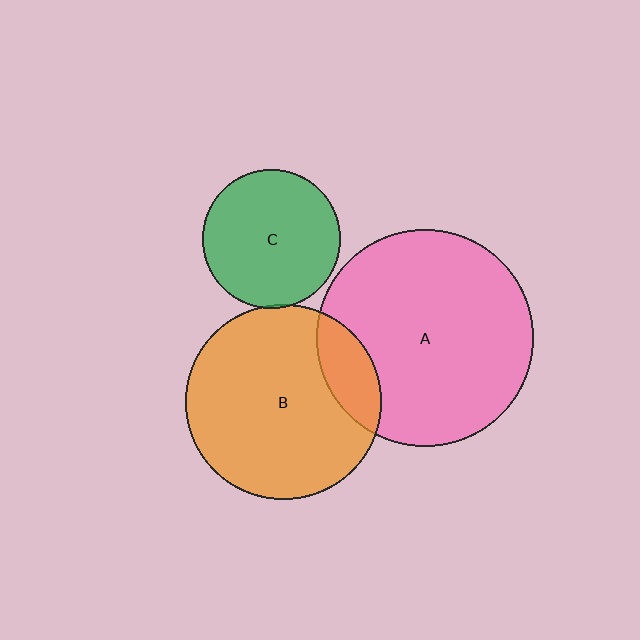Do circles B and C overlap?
Yes.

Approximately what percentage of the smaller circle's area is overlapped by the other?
Approximately 5%.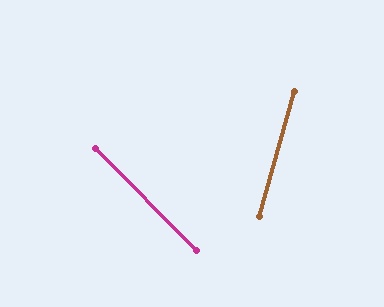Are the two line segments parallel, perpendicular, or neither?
Neither parallel nor perpendicular — they differ by about 60°.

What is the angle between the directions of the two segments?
Approximately 60 degrees.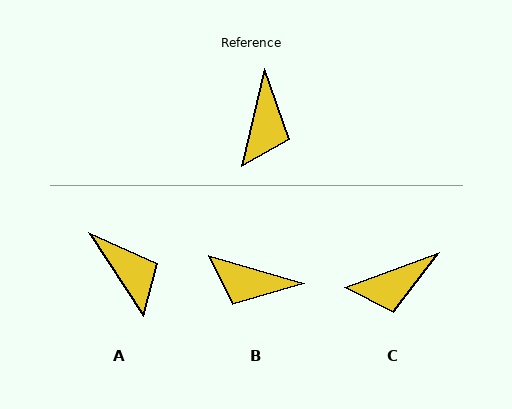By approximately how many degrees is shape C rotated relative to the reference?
Approximately 57 degrees clockwise.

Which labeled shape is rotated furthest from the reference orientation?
B, about 93 degrees away.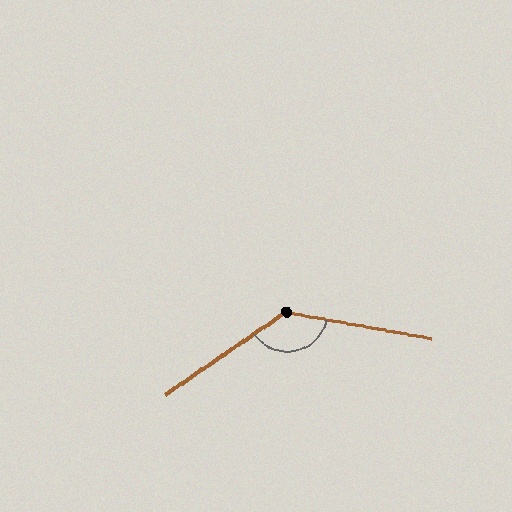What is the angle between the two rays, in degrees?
Approximately 135 degrees.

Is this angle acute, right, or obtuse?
It is obtuse.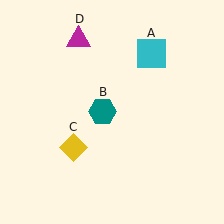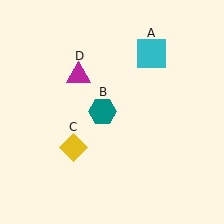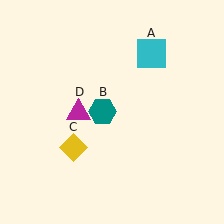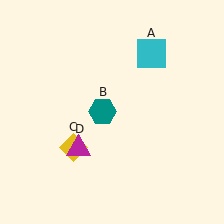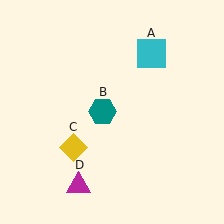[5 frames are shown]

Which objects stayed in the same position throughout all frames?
Cyan square (object A) and teal hexagon (object B) and yellow diamond (object C) remained stationary.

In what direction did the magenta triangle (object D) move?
The magenta triangle (object D) moved down.